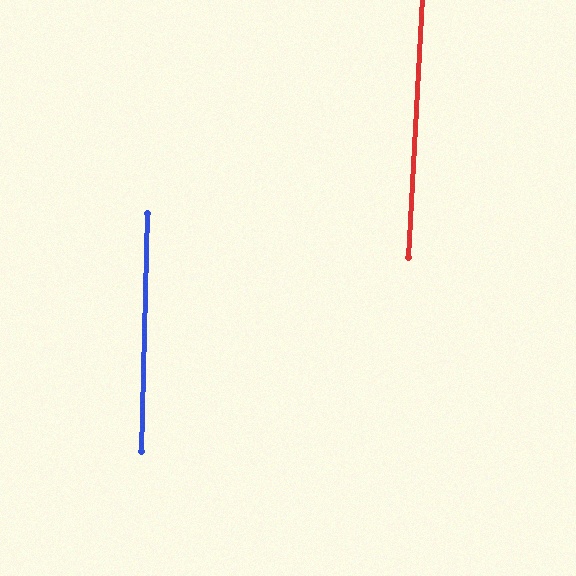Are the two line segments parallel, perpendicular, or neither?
Parallel — their directions differ by only 1.7°.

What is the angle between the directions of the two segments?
Approximately 2 degrees.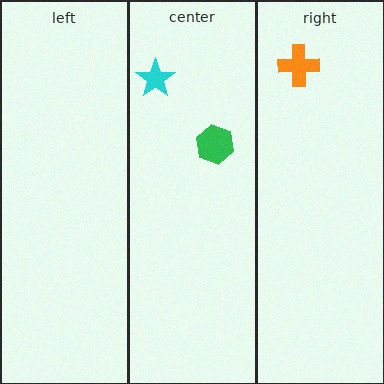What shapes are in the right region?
The orange cross.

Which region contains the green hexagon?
The center region.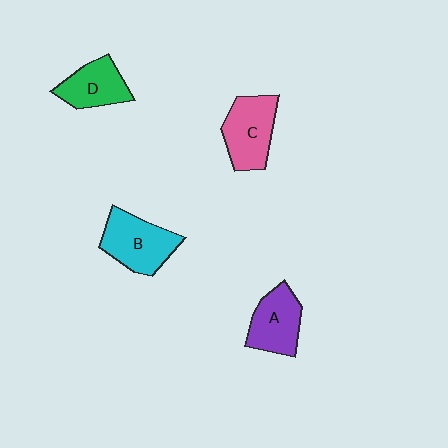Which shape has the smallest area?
Shape D (green).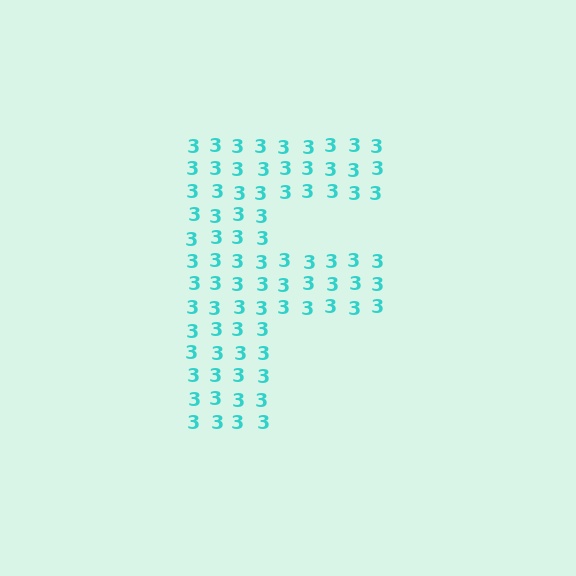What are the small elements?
The small elements are digit 3's.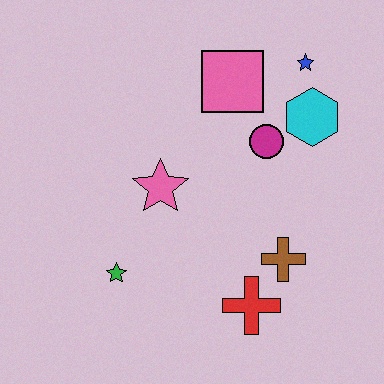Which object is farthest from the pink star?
The blue star is farthest from the pink star.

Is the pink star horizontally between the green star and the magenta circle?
Yes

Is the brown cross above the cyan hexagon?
No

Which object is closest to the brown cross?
The red cross is closest to the brown cross.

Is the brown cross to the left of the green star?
No